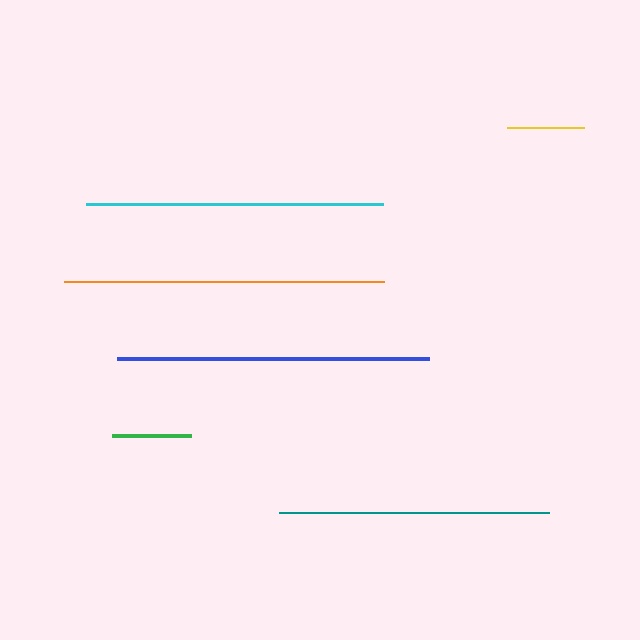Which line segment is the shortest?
The yellow line is the shortest at approximately 77 pixels.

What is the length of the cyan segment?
The cyan segment is approximately 297 pixels long.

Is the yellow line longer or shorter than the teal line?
The teal line is longer than the yellow line.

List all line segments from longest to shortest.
From longest to shortest: orange, blue, cyan, teal, green, yellow.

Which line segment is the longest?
The orange line is the longest at approximately 320 pixels.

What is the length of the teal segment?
The teal segment is approximately 270 pixels long.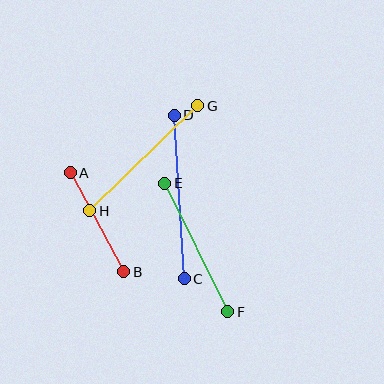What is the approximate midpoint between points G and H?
The midpoint is at approximately (144, 158) pixels.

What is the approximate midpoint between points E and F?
The midpoint is at approximately (196, 248) pixels.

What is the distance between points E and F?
The distance is approximately 143 pixels.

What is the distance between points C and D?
The distance is approximately 164 pixels.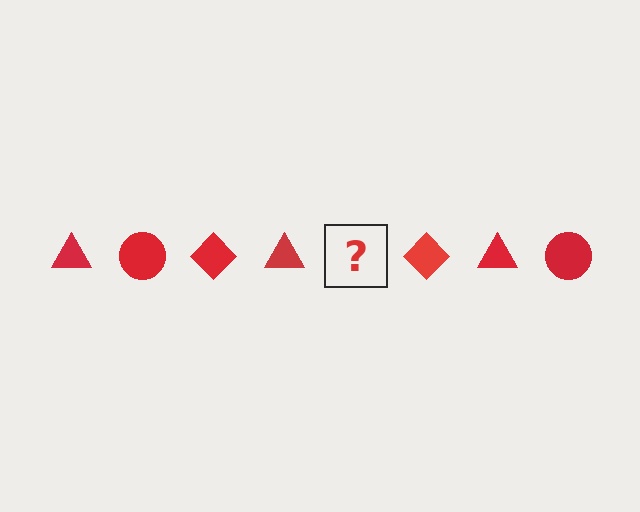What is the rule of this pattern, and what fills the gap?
The rule is that the pattern cycles through triangle, circle, diamond shapes in red. The gap should be filled with a red circle.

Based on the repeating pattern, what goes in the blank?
The blank should be a red circle.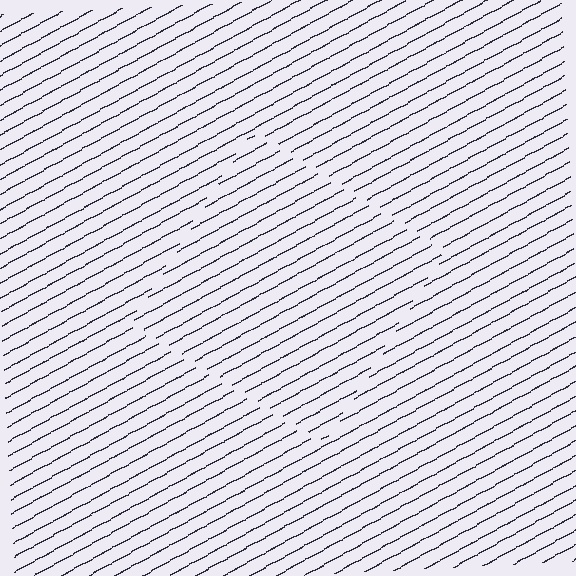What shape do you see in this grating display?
An illusory square. The interior of the shape contains the same grating, shifted by half a period — the contour is defined by the phase discontinuity where line-ends from the inner and outer gratings abut.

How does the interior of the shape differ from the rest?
The interior of the shape contains the same grating, shifted by half a period — the contour is defined by the phase discontinuity where line-ends from the inner and outer gratings abut.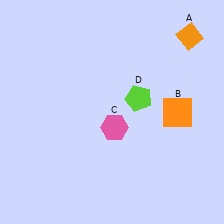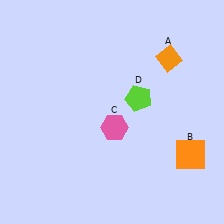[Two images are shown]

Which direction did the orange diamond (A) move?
The orange diamond (A) moved down.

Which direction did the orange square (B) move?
The orange square (B) moved down.